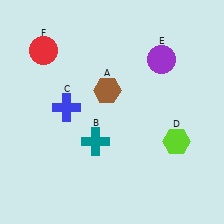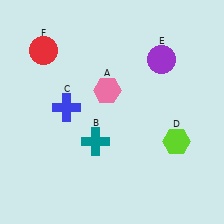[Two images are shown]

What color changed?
The hexagon (A) changed from brown in Image 1 to pink in Image 2.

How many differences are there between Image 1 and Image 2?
There is 1 difference between the two images.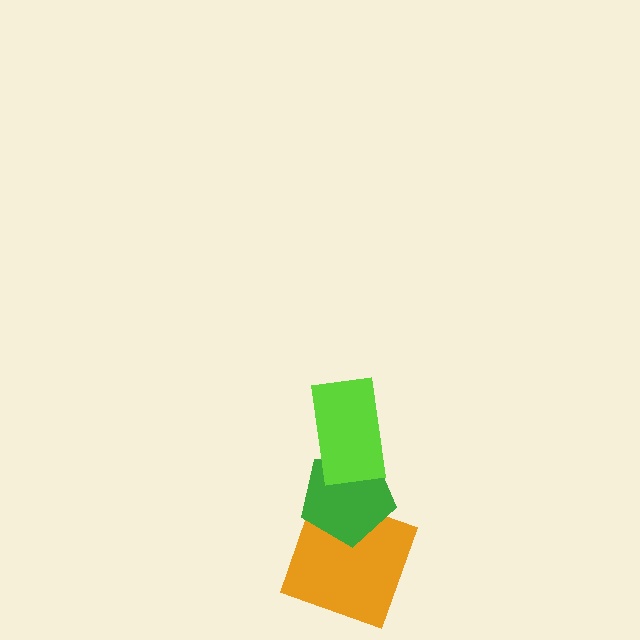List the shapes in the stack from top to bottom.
From top to bottom: the lime rectangle, the green pentagon, the orange square.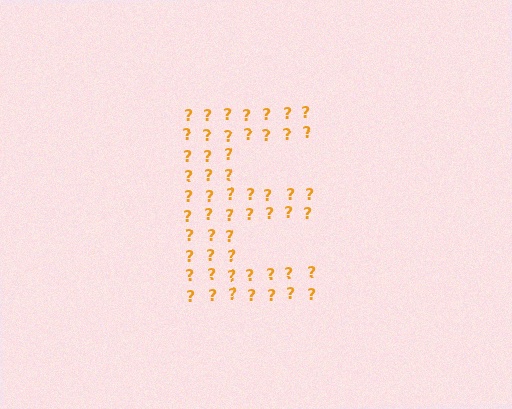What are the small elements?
The small elements are question marks.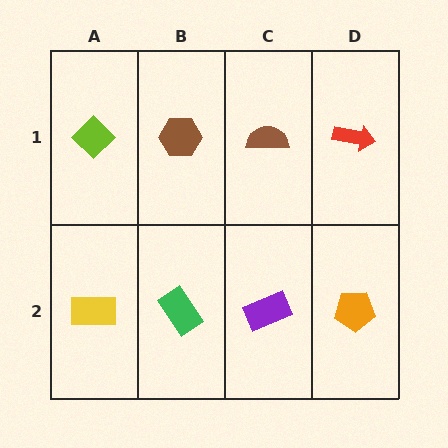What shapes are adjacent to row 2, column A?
A lime diamond (row 1, column A), a green rectangle (row 2, column B).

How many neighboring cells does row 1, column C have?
3.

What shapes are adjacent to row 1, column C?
A purple rectangle (row 2, column C), a brown hexagon (row 1, column B), a red arrow (row 1, column D).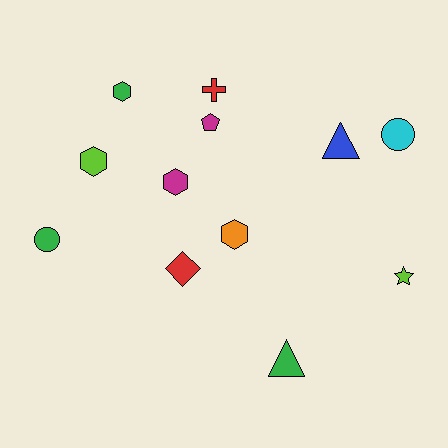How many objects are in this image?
There are 12 objects.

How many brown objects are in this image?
There are no brown objects.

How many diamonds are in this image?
There is 1 diamond.